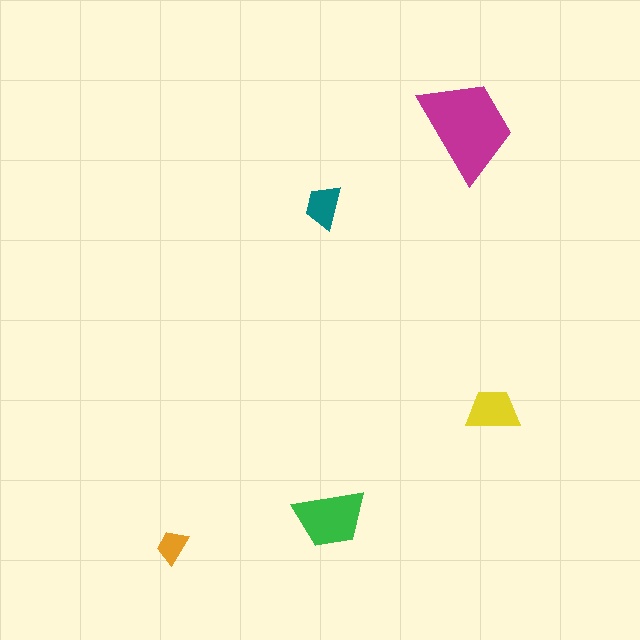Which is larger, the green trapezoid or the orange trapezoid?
The green one.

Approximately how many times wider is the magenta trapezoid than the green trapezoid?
About 1.5 times wider.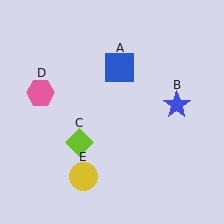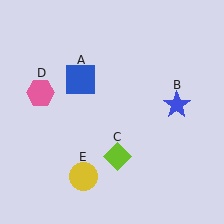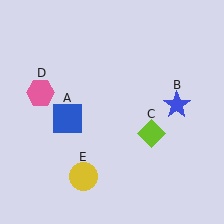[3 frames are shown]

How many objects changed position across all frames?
2 objects changed position: blue square (object A), lime diamond (object C).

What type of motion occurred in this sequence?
The blue square (object A), lime diamond (object C) rotated counterclockwise around the center of the scene.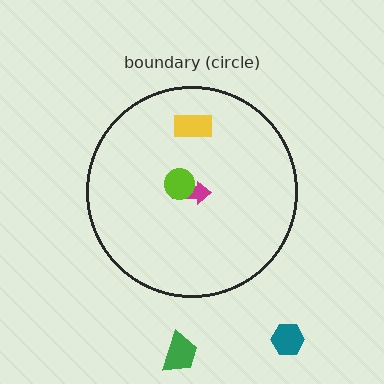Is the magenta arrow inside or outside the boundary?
Inside.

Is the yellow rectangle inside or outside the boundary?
Inside.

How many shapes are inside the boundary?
3 inside, 2 outside.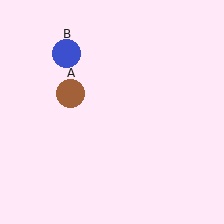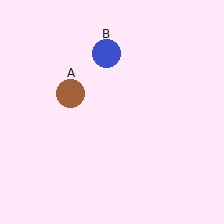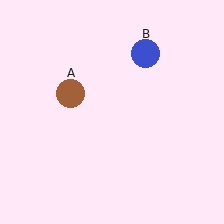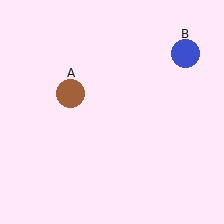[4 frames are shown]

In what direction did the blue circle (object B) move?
The blue circle (object B) moved right.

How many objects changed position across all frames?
1 object changed position: blue circle (object B).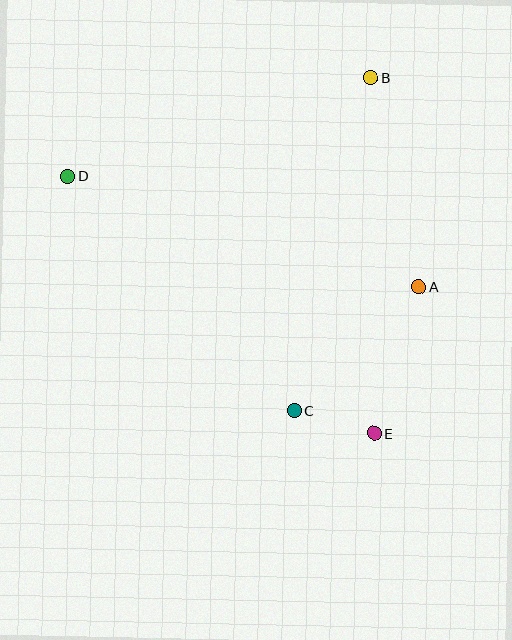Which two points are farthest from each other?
Points D and E are farthest from each other.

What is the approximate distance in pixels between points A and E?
The distance between A and E is approximately 153 pixels.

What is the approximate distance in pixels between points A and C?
The distance between A and C is approximately 175 pixels.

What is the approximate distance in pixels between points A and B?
The distance between A and B is approximately 214 pixels.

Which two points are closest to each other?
Points C and E are closest to each other.